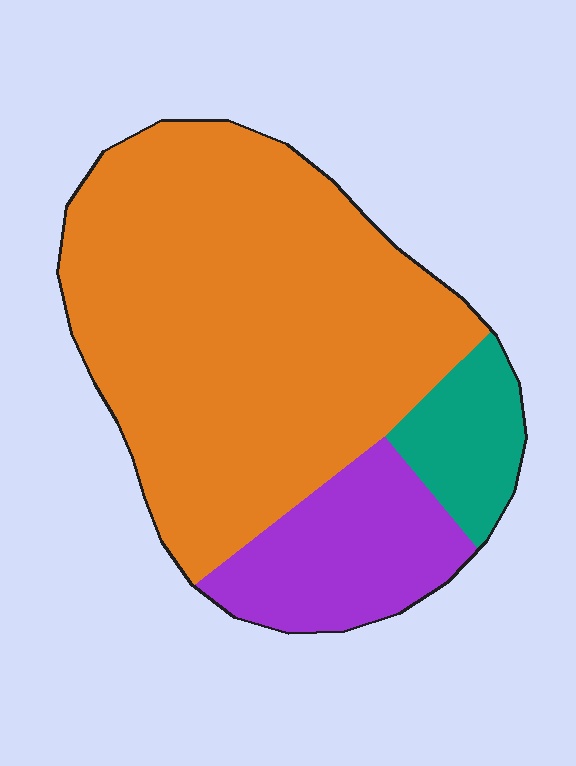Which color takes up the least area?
Teal, at roughly 10%.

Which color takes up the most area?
Orange, at roughly 70%.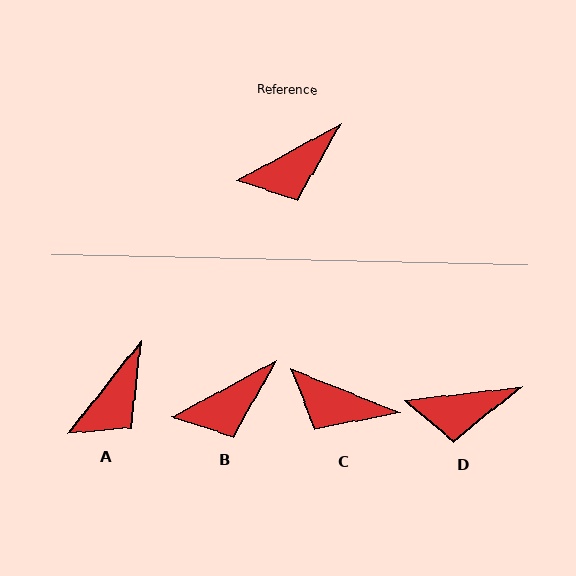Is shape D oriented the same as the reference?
No, it is off by about 22 degrees.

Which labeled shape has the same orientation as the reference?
B.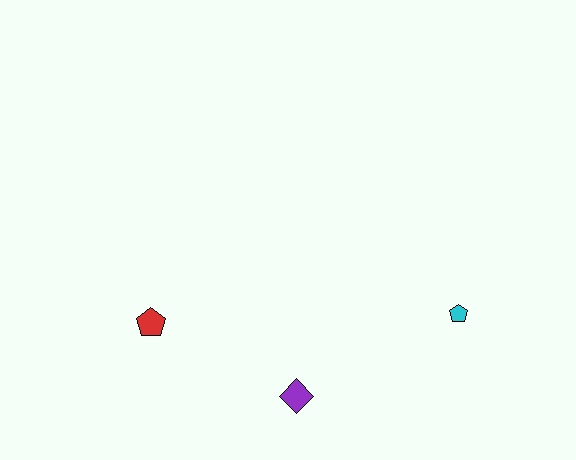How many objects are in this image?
There are 3 objects.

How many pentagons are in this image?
There are 2 pentagons.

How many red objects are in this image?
There is 1 red object.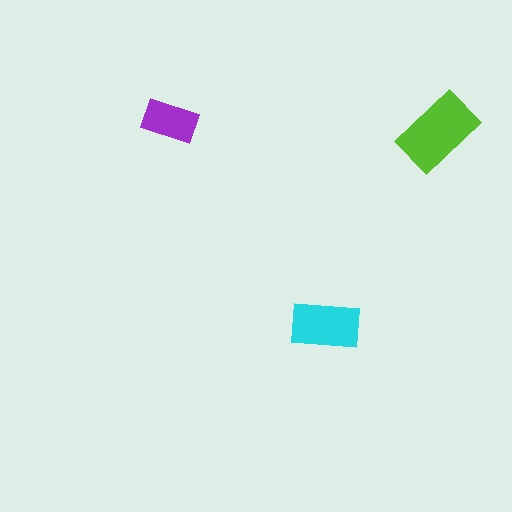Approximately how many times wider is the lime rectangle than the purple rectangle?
About 1.5 times wider.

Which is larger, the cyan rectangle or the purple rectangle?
The cyan one.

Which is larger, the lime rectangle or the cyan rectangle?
The lime one.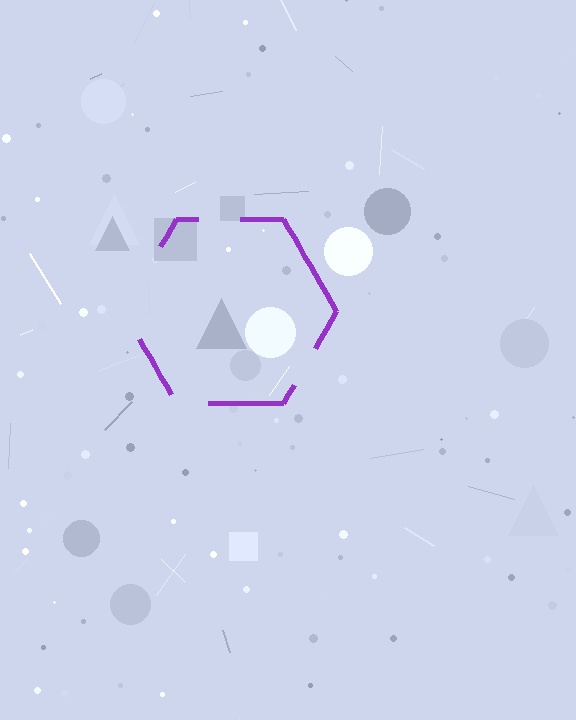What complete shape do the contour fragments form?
The contour fragments form a hexagon.